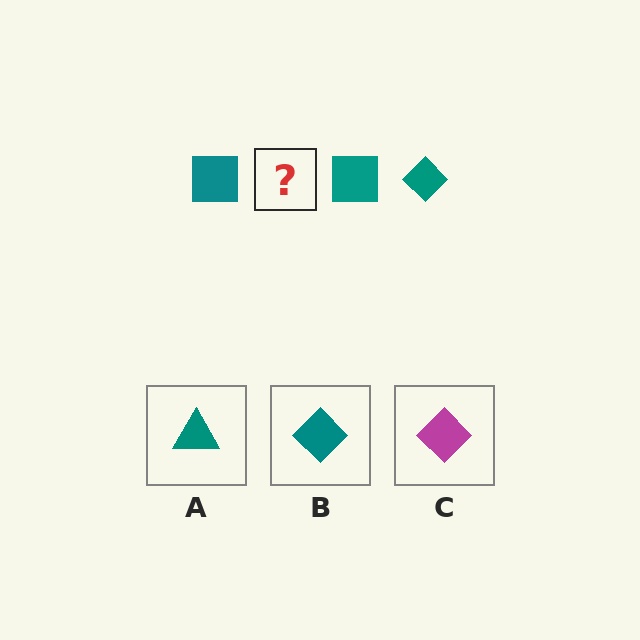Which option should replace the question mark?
Option B.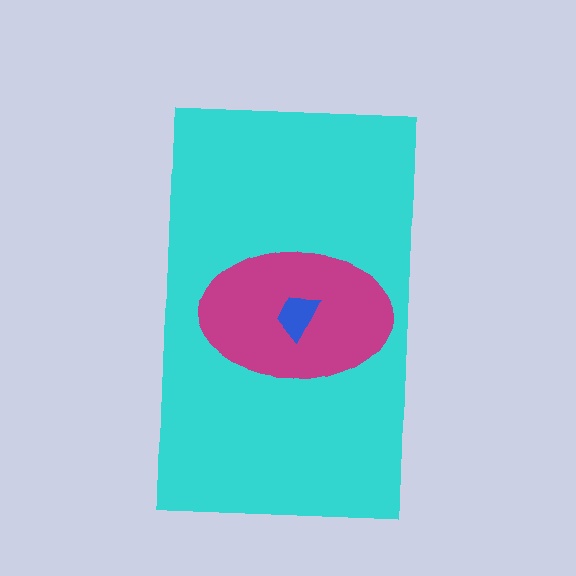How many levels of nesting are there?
3.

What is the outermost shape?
The cyan rectangle.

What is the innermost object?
The blue trapezoid.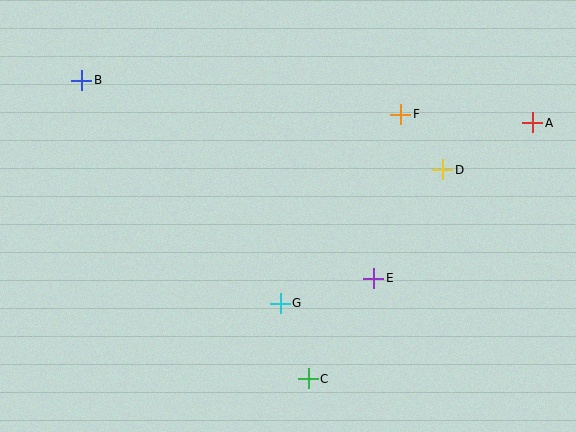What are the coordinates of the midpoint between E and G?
The midpoint between E and G is at (327, 291).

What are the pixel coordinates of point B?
Point B is at (82, 80).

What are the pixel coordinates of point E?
Point E is at (374, 278).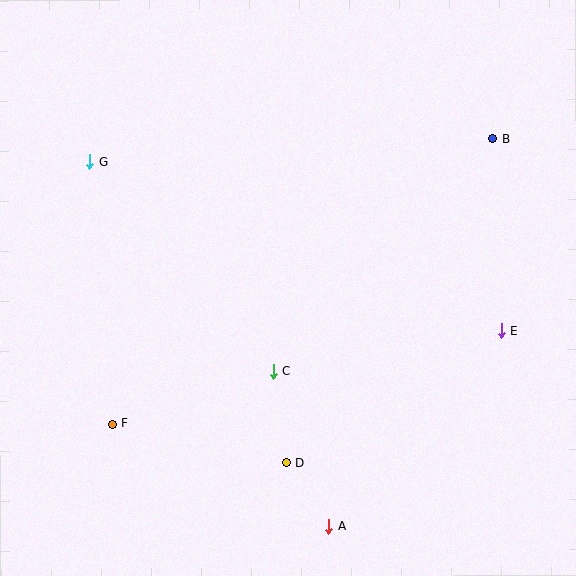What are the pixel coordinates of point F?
Point F is at (113, 424).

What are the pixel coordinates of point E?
Point E is at (501, 331).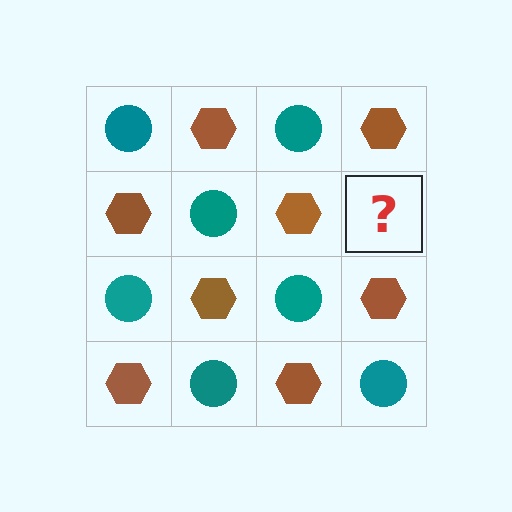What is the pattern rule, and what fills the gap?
The rule is that it alternates teal circle and brown hexagon in a checkerboard pattern. The gap should be filled with a teal circle.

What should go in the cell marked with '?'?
The missing cell should contain a teal circle.